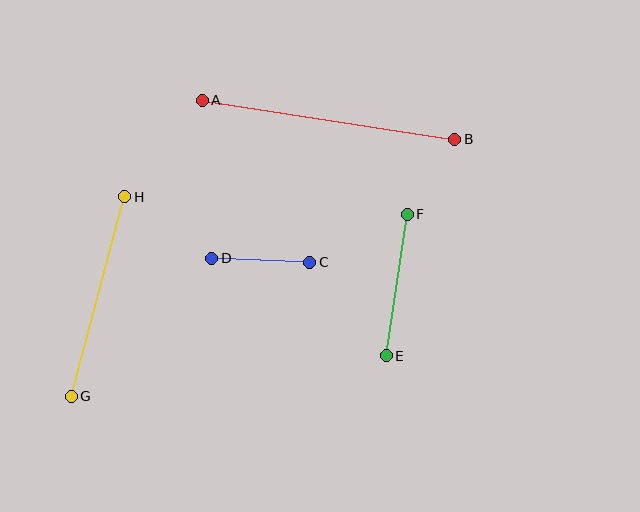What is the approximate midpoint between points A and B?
The midpoint is at approximately (328, 120) pixels.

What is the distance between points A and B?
The distance is approximately 255 pixels.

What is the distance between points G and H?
The distance is approximately 206 pixels.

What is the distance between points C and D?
The distance is approximately 98 pixels.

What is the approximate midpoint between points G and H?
The midpoint is at approximately (98, 296) pixels.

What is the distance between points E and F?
The distance is approximately 143 pixels.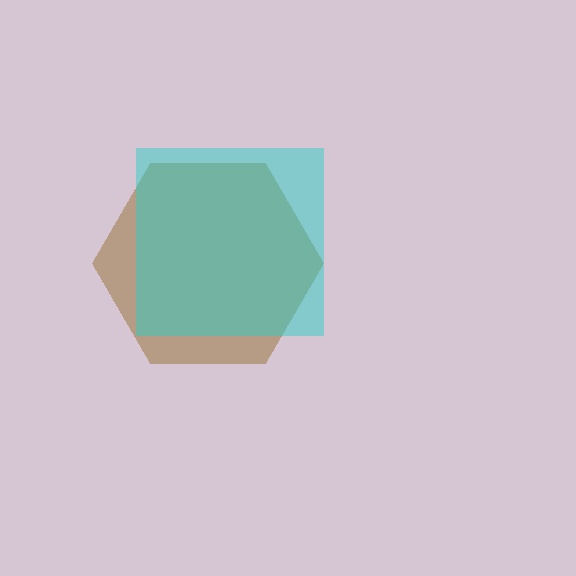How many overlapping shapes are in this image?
There are 2 overlapping shapes in the image.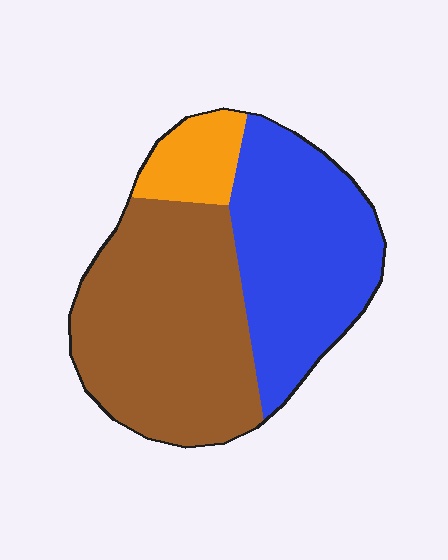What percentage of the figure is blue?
Blue covers around 40% of the figure.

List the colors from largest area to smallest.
From largest to smallest: brown, blue, orange.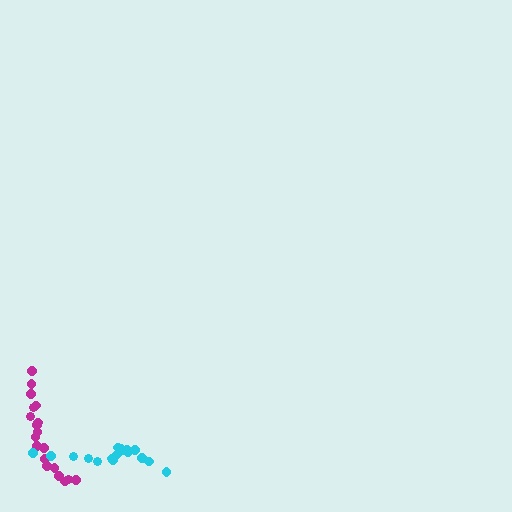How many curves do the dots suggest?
There are 2 distinct paths.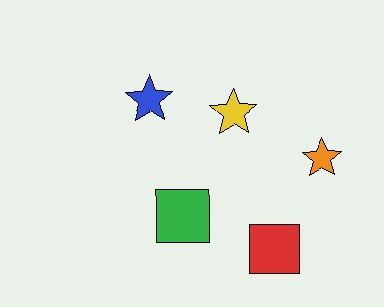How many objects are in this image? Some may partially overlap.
There are 5 objects.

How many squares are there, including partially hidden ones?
There are 2 squares.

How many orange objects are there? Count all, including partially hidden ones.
There is 1 orange object.